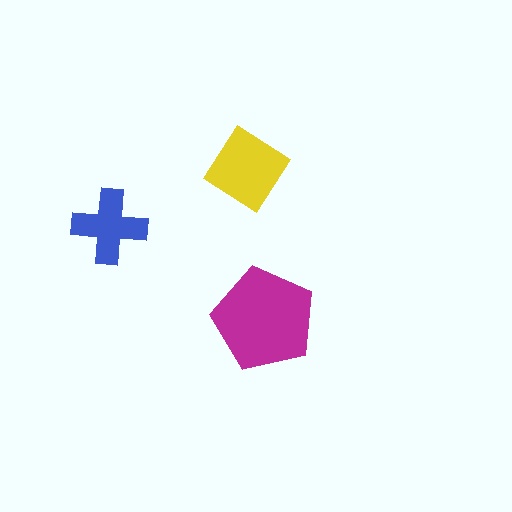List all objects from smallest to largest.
The blue cross, the yellow diamond, the magenta pentagon.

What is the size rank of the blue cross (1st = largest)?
3rd.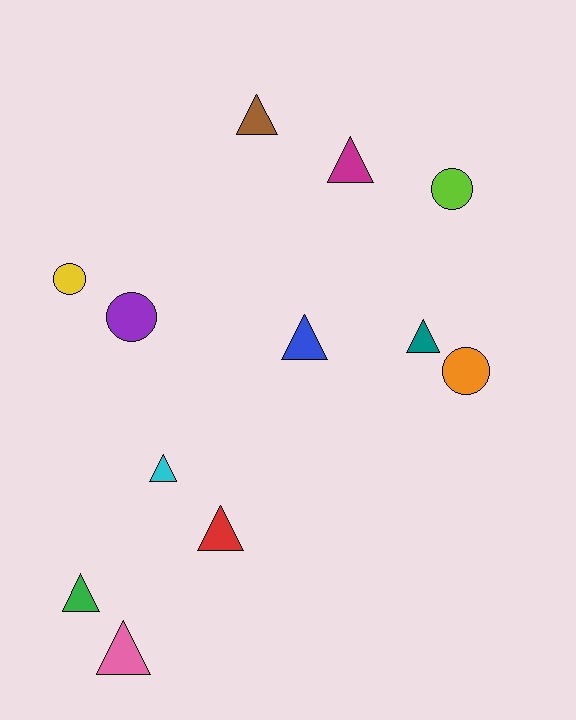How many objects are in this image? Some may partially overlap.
There are 12 objects.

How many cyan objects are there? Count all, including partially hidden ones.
There is 1 cyan object.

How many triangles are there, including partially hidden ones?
There are 8 triangles.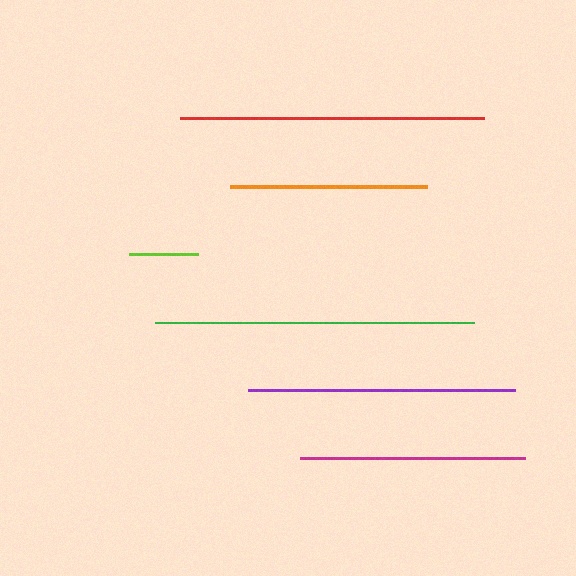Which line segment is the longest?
The green line is the longest at approximately 319 pixels.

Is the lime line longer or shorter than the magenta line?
The magenta line is longer than the lime line.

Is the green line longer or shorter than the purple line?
The green line is longer than the purple line.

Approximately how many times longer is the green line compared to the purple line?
The green line is approximately 1.2 times the length of the purple line.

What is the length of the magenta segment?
The magenta segment is approximately 225 pixels long.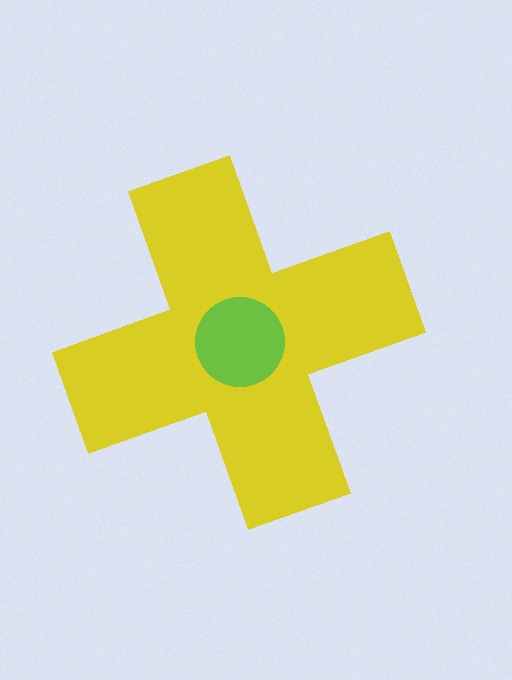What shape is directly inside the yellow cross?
The lime circle.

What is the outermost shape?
The yellow cross.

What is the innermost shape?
The lime circle.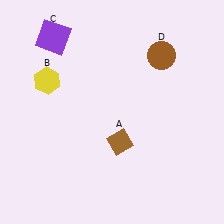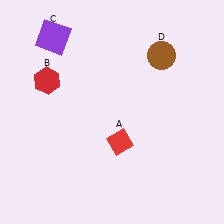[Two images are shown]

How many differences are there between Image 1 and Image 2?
There are 2 differences between the two images.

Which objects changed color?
A changed from brown to red. B changed from yellow to red.